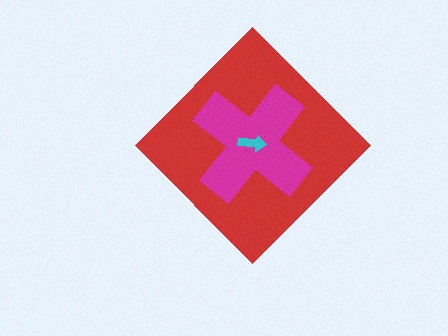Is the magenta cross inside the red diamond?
Yes.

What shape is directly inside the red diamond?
The magenta cross.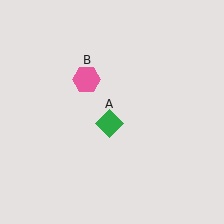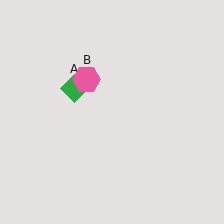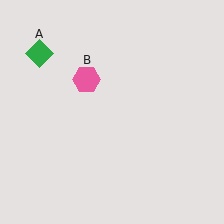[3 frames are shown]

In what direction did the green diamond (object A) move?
The green diamond (object A) moved up and to the left.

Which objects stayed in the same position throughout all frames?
Pink hexagon (object B) remained stationary.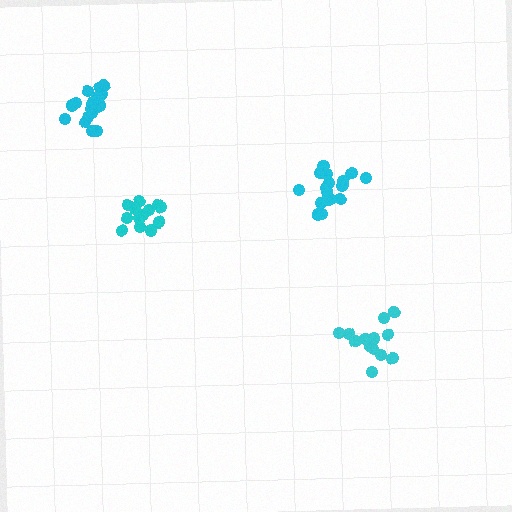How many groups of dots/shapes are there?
There are 4 groups.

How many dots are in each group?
Group 1: 18 dots, Group 2: 19 dots, Group 3: 13 dots, Group 4: 13 dots (63 total).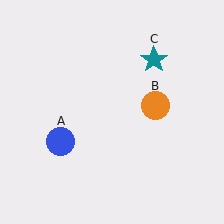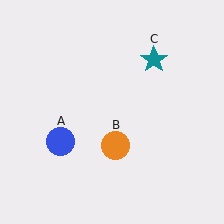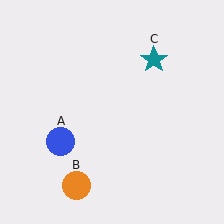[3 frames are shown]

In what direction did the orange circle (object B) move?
The orange circle (object B) moved down and to the left.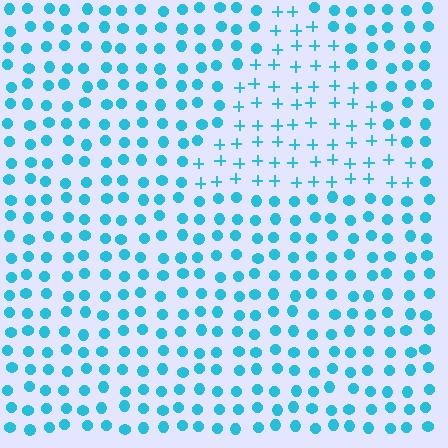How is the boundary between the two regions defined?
The boundary is defined by a change in element shape: plus signs inside vs. circles outside. All elements share the same color and spacing.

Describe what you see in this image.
The image is filled with small cyan elements arranged in a uniform grid. A triangle-shaped region contains plus signs, while the surrounding area contains circles. The boundary is defined purely by the change in element shape.